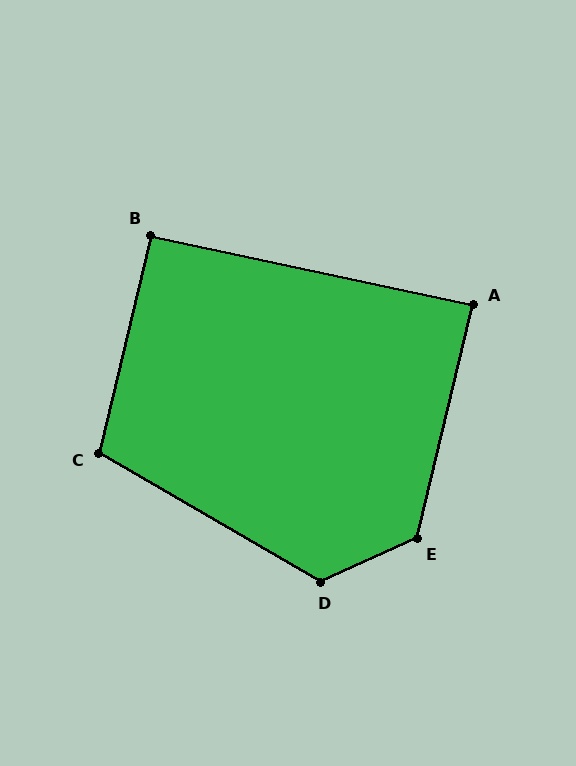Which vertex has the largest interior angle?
E, at approximately 128 degrees.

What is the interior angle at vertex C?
Approximately 107 degrees (obtuse).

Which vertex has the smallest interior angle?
A, at approximately 88 degrees.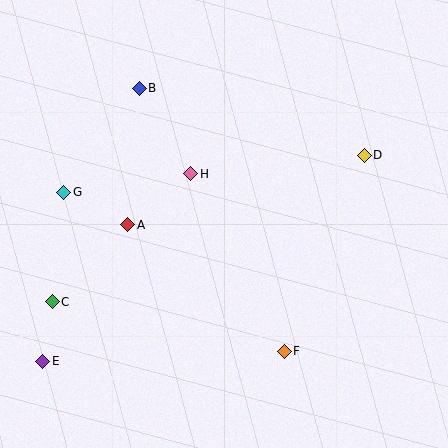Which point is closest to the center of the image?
Point H at (191, 174) is closest to the center.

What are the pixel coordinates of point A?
Point A is at (128, 225).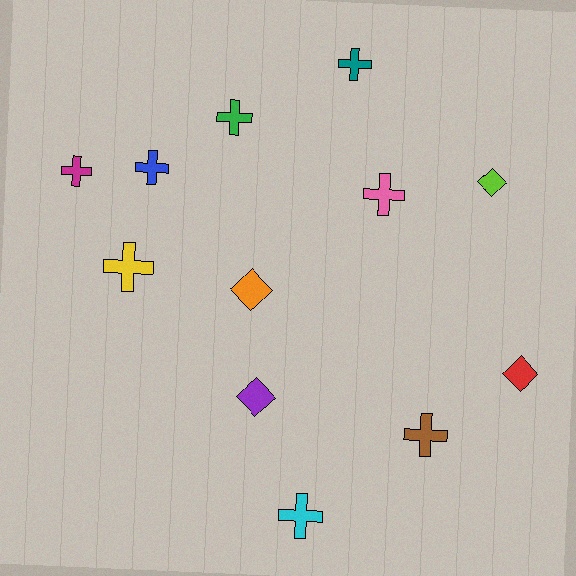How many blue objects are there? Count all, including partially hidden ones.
There is 1 blue object.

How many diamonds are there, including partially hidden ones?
There are 4 diamonds.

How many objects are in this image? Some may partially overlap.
There are 12 objects.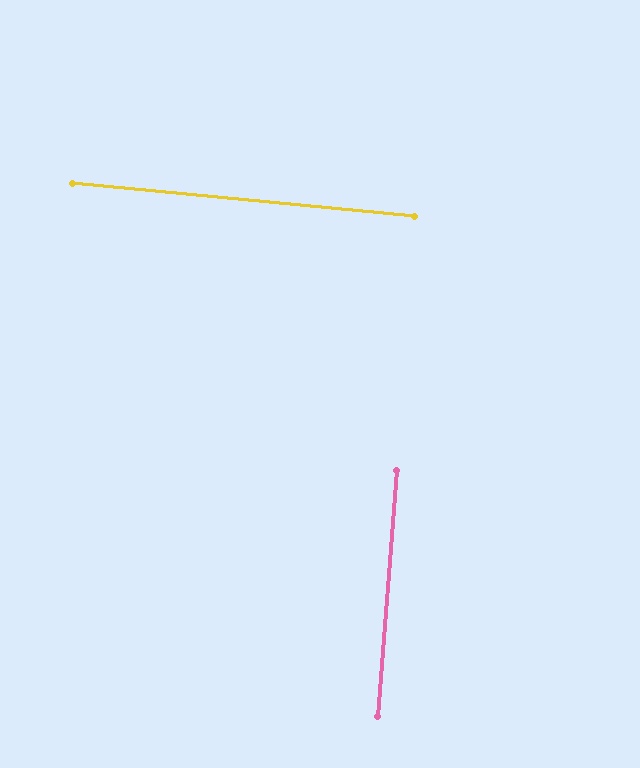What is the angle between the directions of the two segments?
Approximately 89 degrees.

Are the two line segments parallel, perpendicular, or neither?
Perpendicular — they meet at approximately 89°.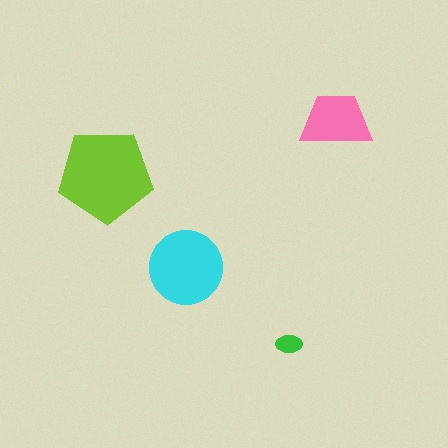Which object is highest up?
The pink trapezoid is topmost.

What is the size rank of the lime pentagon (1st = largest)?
1st.